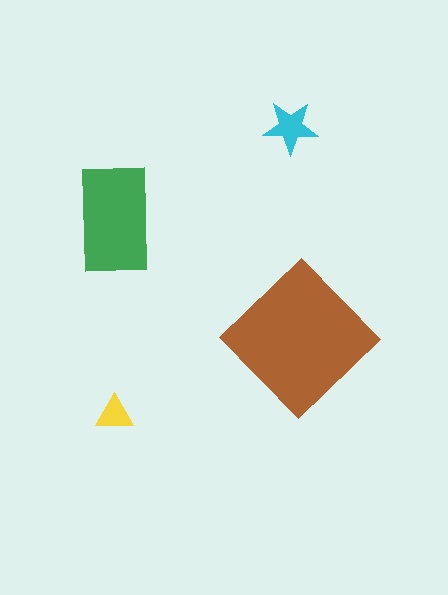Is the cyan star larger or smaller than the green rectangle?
Smaller.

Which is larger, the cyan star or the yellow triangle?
The cyan star.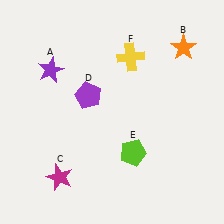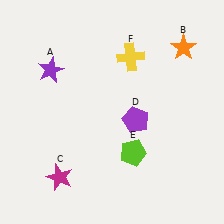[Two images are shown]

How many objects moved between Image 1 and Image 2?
1 object moved between the two images.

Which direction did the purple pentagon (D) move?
The purple pentagon (D) moved right.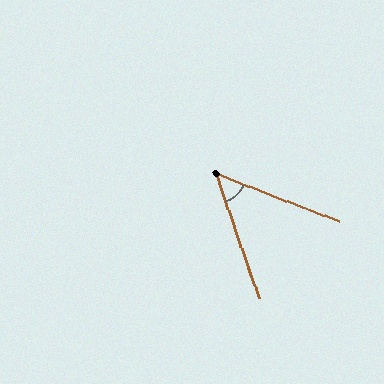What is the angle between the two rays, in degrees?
Approximately 50 degrees.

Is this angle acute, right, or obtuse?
It is acute.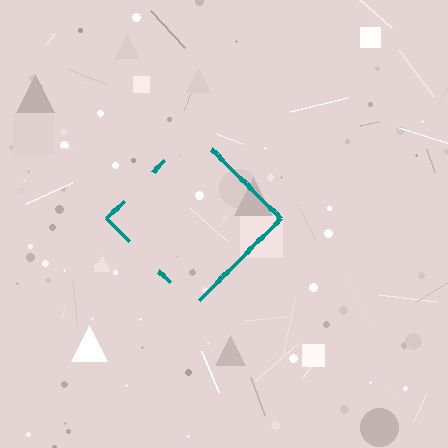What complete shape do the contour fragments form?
The contour fragments form a diamond.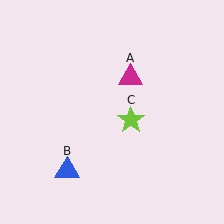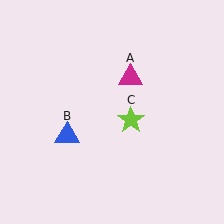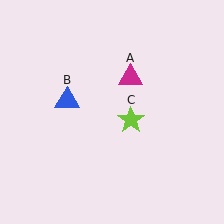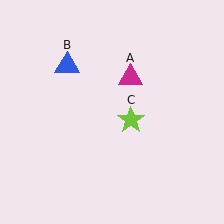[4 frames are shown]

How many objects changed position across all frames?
1 object changed position: blue triangle (object B).